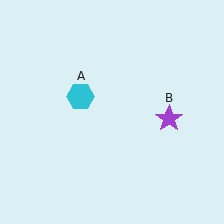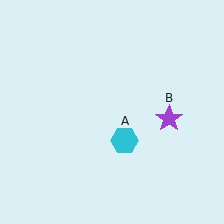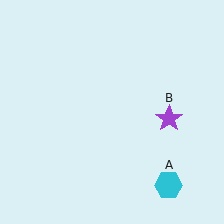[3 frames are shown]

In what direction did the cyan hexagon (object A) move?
The cyan hexagon (object A) moved down and to the right.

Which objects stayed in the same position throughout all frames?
Purple star (object B) remained stationary.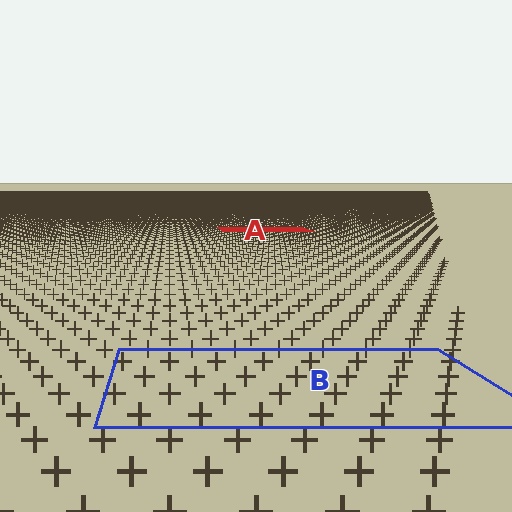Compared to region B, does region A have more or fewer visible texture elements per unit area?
Region A has more texture elements per unit area — they are packed more densely because it is farther away.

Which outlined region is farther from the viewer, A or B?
Region A is farther from the viewer — the texture elements inside it appear smaller and more densely packed.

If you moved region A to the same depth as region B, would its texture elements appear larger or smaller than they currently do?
They would appear larger. At a closer depth, the same texture elements are projected at a bigger on-screen size.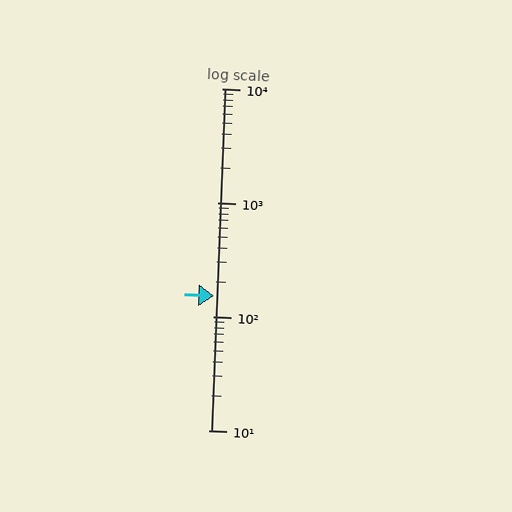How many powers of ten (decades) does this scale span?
The scale spans 3 decades, from 10 to 10000.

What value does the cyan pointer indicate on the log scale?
The pointer indicates approximately 150.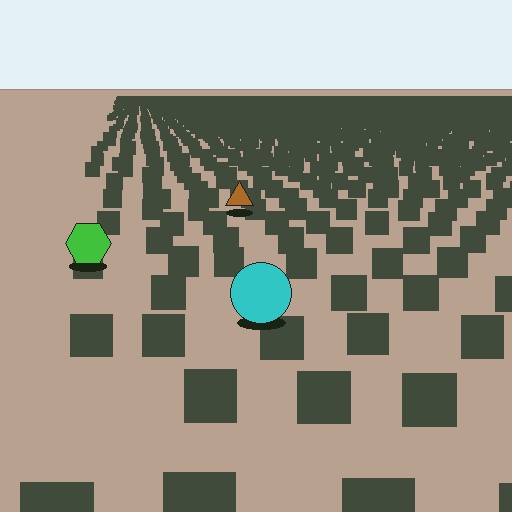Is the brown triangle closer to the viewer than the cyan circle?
No. The cyan circle is closer — you can tell from the texture gradient: the ground texture is coarser near it.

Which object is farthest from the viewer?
The brown triangle is farthest from the viewer. It appears smaller and the ground texture around it is denser.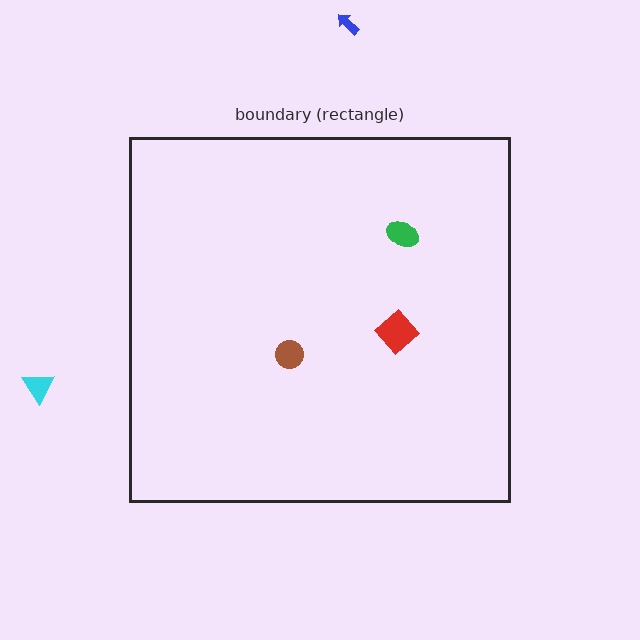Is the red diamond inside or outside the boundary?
Inside.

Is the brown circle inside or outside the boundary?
Inside.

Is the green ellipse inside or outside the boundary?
Inside.